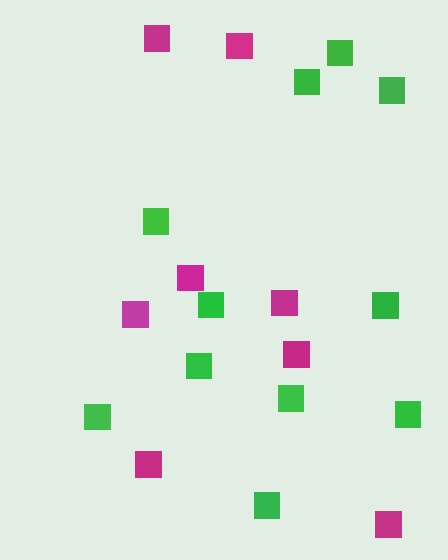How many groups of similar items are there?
There are 2 groups: one group of green squares (11) and one group of magenta squares (8).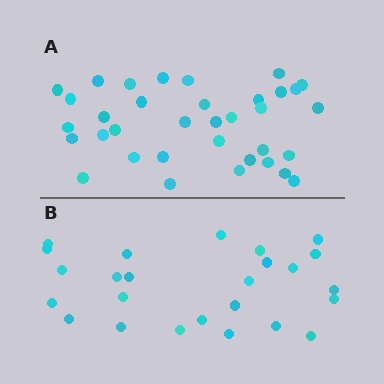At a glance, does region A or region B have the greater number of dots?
Region A (the top region) has more dots.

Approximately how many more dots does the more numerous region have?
Region A has roughly 10 or so more dots than region B.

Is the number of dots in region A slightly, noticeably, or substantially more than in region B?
Region A has noticeably more, but not dramatically so. The ratio is roughly 1.4 to 1.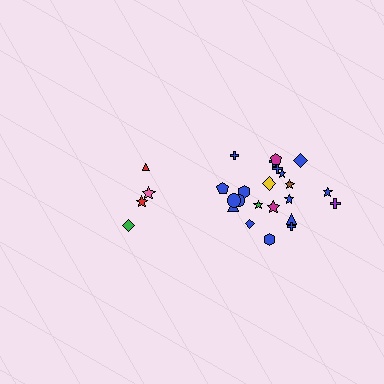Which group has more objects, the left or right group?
The right group.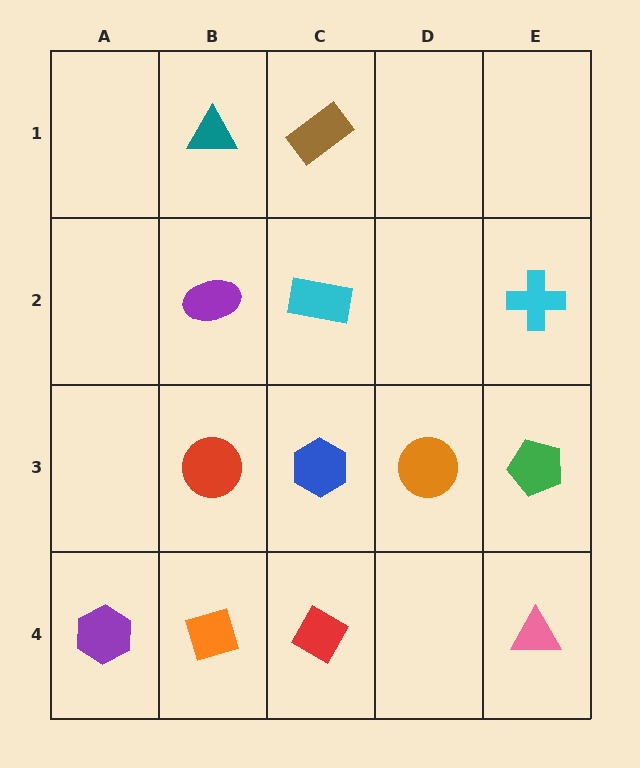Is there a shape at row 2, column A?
No, that cell is empty.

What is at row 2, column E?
A cyan cross.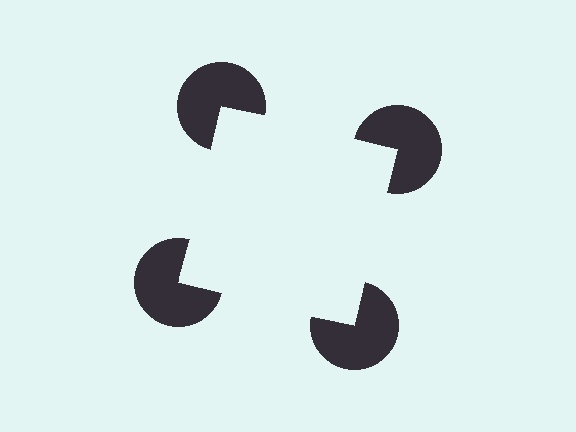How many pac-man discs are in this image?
There are 4 — one at each vertex of the illusory square.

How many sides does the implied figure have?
4 sides.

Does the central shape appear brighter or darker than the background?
It typically appears slightly brighter than the background, even though no actual brightness change is drawn.